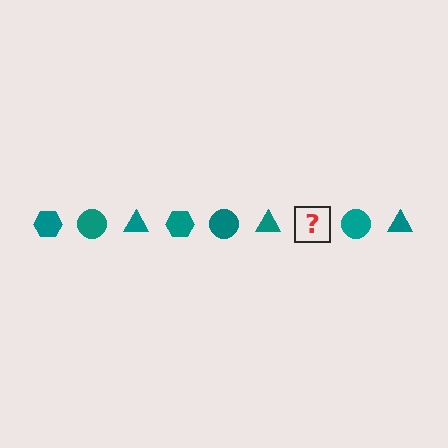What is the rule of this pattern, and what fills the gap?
The rule is that the pattern cycles through hexagon, circle, triangle shapes in teal. The gap should be filled with a teal hexagon.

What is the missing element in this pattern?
The missing element is a teal hexagon.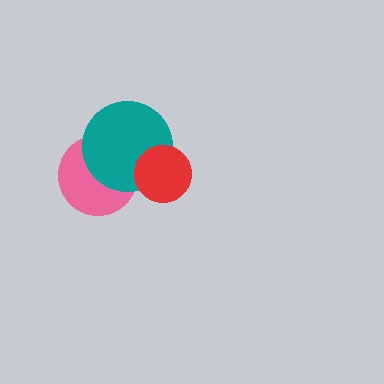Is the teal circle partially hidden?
Yes, it is partially covered by another shape.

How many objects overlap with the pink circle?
1 object overlaps with the pink circle.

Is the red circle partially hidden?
No, no other shape covers it.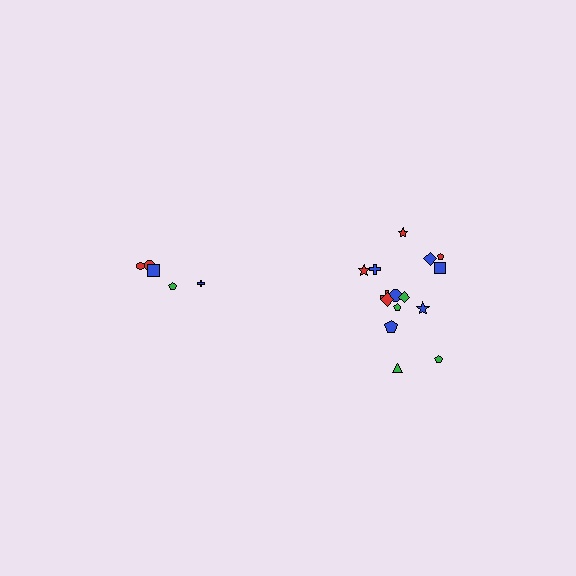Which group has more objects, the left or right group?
The right group.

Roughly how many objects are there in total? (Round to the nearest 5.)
Roughly 20 objects in total.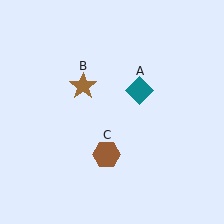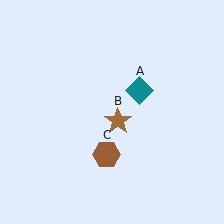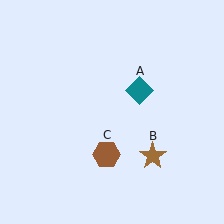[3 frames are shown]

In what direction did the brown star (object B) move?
The brown star (object B) moved down and to the right.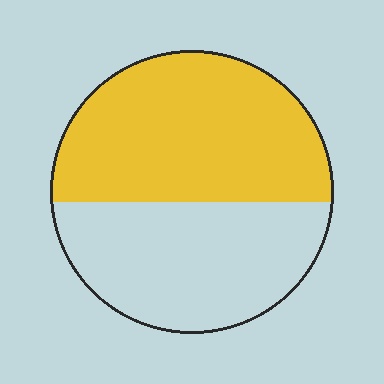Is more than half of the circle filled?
Yes.